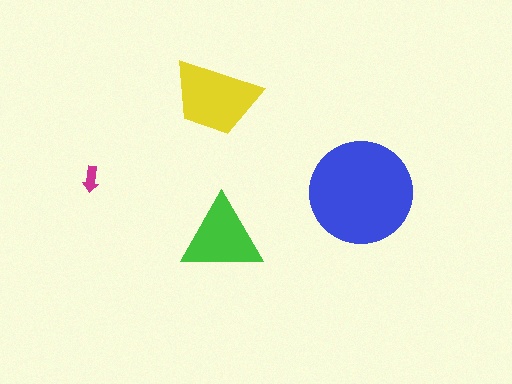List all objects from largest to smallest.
The blue circle, the yellow trapezoid, the green triangle, the magenta arrow.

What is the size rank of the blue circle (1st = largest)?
1st.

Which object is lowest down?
The green triangle is bottommost.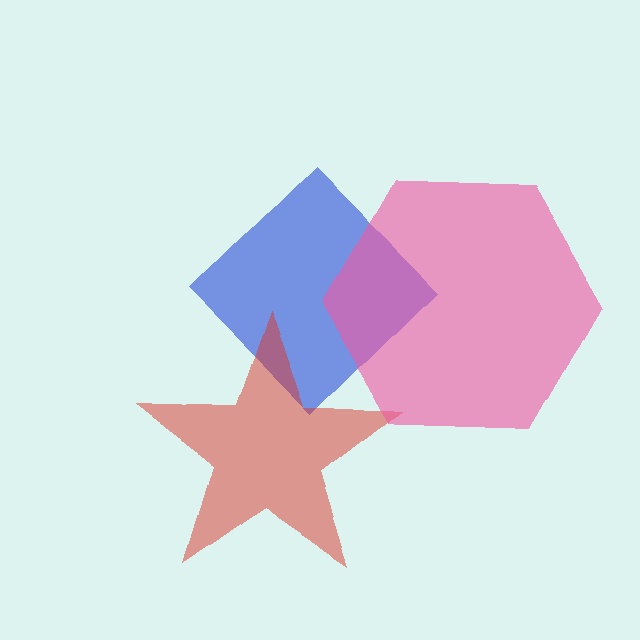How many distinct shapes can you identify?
There are 3 distinct shapes: a blue diamond, a red star, a pink hexagon.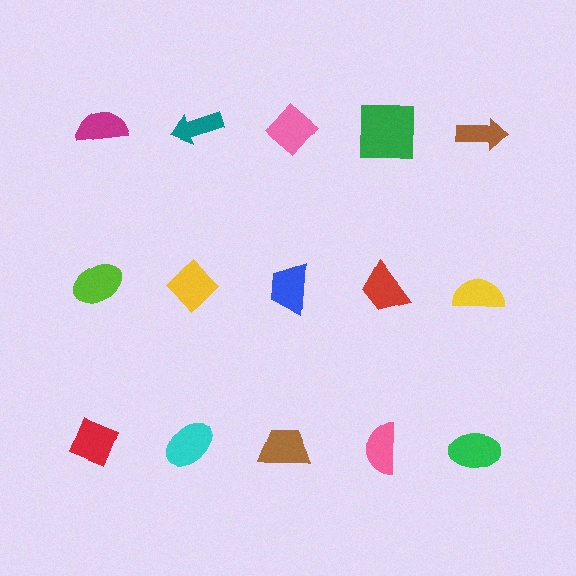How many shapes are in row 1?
5 shapes.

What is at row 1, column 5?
A brown arrow.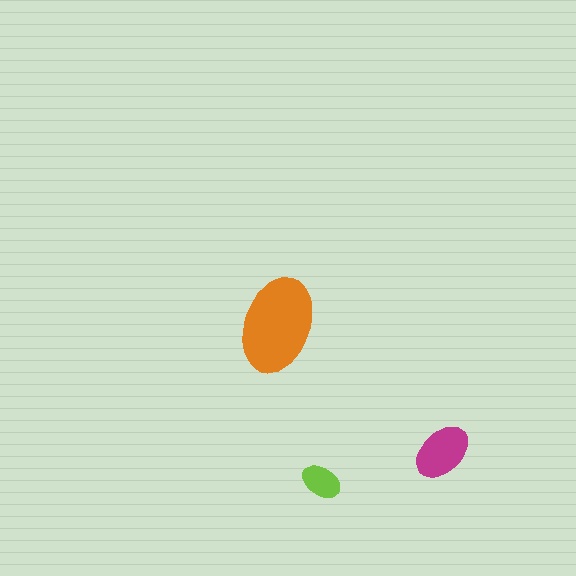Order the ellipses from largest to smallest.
the orange one, the magenta one, the lime one.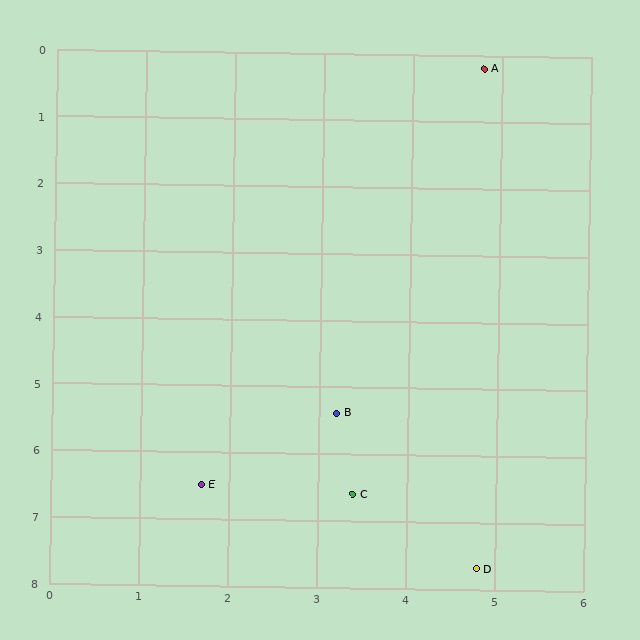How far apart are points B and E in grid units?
Points B and E are about 1.9 grid units apart.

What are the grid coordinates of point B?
Point B is at approximately (3.2, 5.4).